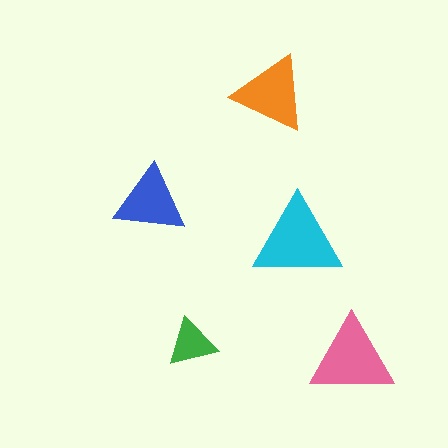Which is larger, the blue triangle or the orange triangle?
The orange one.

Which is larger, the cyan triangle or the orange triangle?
The cyan one.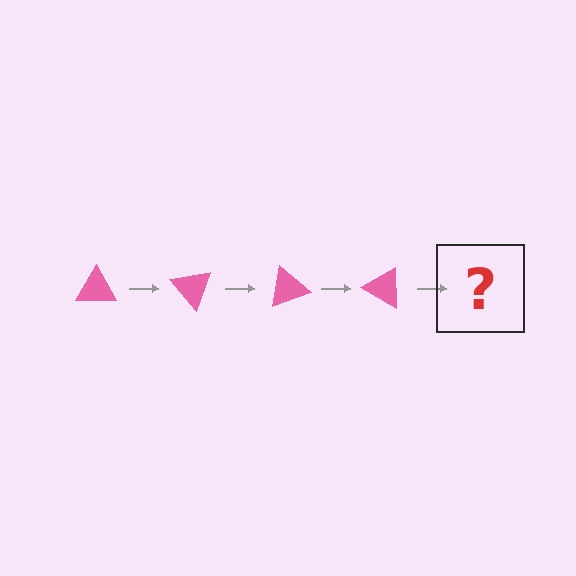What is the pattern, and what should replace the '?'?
The pattern is that the triangle rotates 50 degrees each step. The '?' should be a pink triangle rotated 200 degrees.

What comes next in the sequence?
The next element should be a pink triangle rotated 200 degrees.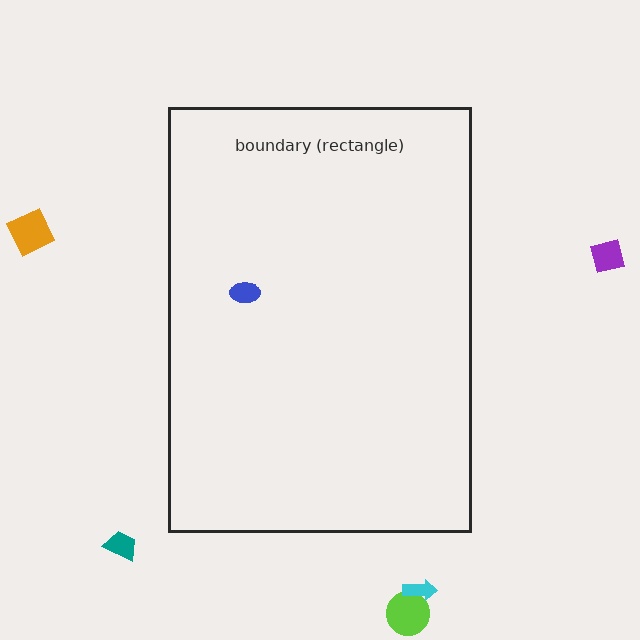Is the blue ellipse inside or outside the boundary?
Inside.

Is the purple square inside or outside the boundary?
Outside.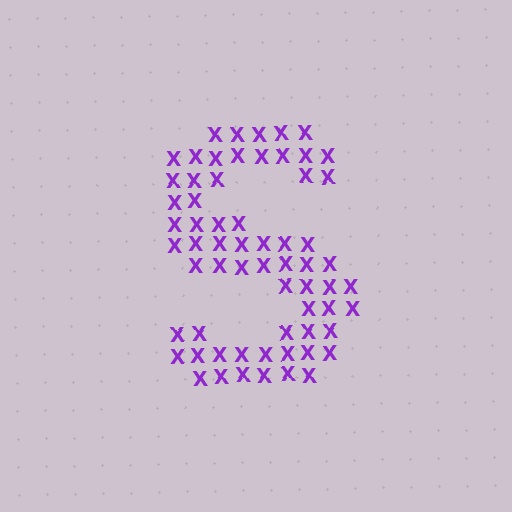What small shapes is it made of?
It is made of small letter X's.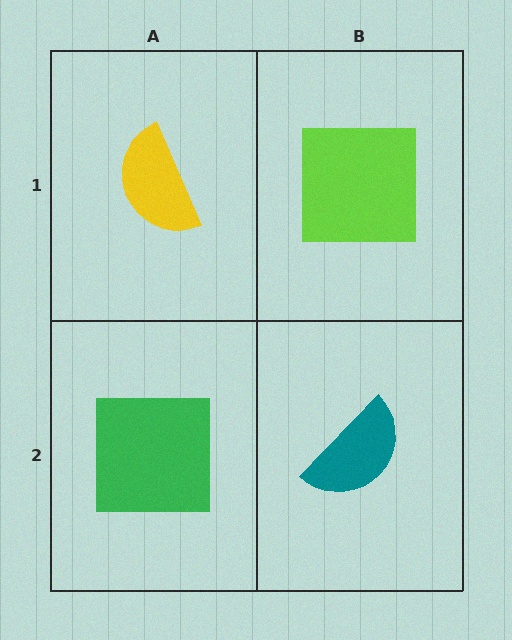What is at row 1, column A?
A yellow semicircle.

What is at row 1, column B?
A lime square.